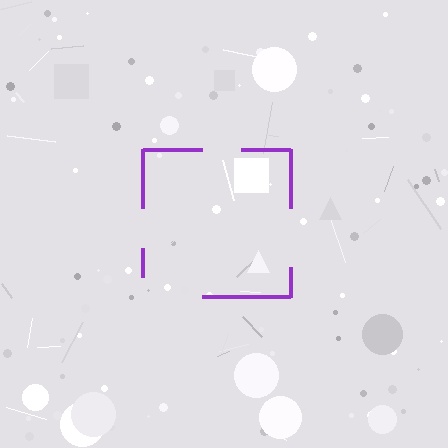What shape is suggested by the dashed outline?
The dashed outline suggests a square.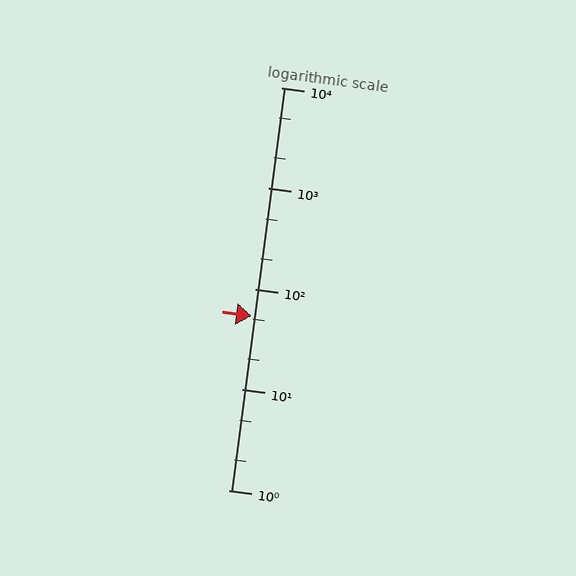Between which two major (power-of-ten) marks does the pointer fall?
The pointer is between 10 and 100.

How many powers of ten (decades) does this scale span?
The scale spans 4 decades, from 1 to 10000.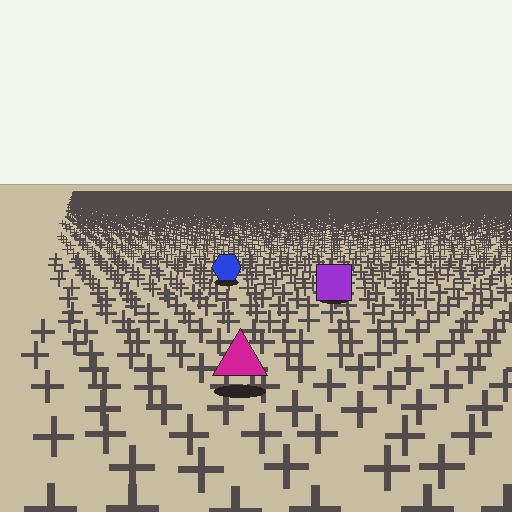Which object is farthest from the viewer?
The blue hexagon is farthest from the viewer. It appears smaller and the ground texture around it is denser.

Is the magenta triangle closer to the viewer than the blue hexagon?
Yes. The magenta triangle is closer — you can tell from the texture gradient: the ground texture is coarser near it.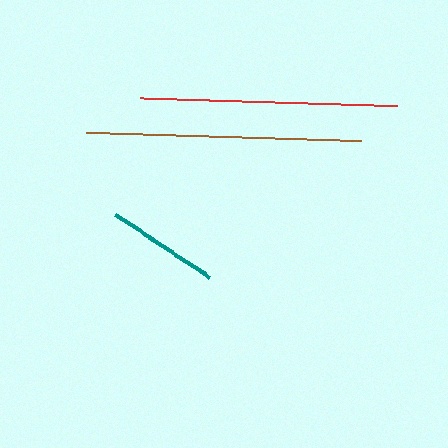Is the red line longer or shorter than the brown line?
The brown line is longer than the red line.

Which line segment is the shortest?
The teal line is the shortest at approximately 113 pixels.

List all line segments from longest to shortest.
From longest to shortest: brown, red, teal.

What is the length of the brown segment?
The brown segment is approximately 275 pixels long.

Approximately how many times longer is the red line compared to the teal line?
The red line is approximately 2.3 times the length of the teal line.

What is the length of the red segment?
The red segment is approximately 257 pixels long.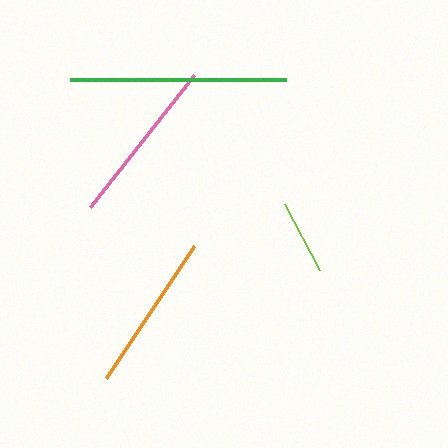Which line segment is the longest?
The green line is the longest at approximately 216 pixels.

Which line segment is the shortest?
The lime line is the shortest at approximately 75 pixels.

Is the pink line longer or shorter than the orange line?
The pink line is longer than the orange line.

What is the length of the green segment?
The green segment is approximately 216 pixels long.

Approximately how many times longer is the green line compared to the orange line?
The green line is approximately 1.4 times the length of the orange line.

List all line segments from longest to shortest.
From longest to shortest: green, pink, orange, lime.